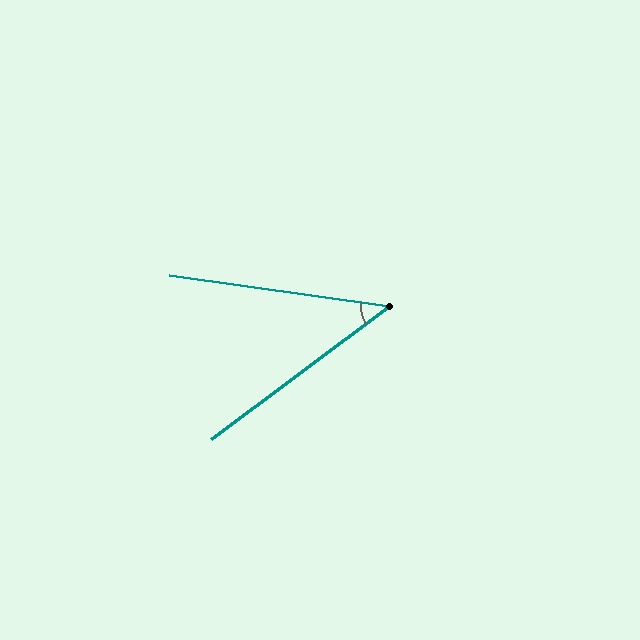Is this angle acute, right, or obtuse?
It is acute.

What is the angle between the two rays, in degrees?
Approximately 45 degrees.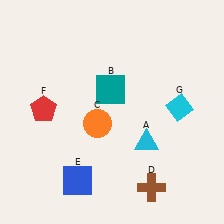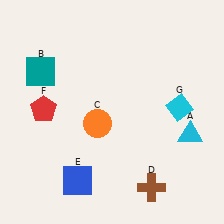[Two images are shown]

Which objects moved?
The objects that moved are: the cyan triangle (A), the teal square (B).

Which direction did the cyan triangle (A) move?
The cyan triangle (A) moved right.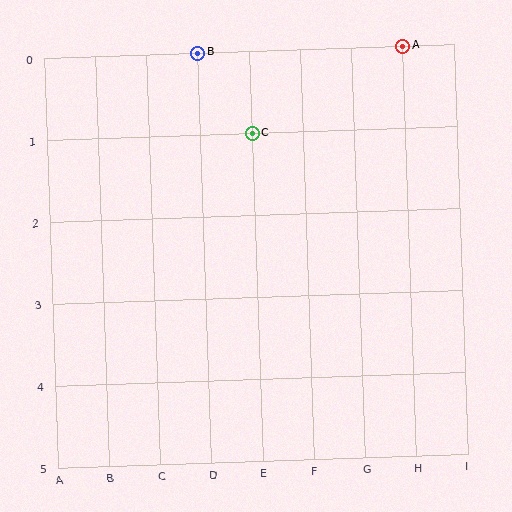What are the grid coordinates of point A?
Point A is at grid coordinates (H, 0).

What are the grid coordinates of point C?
Point C is at grid coordinates (E, 1).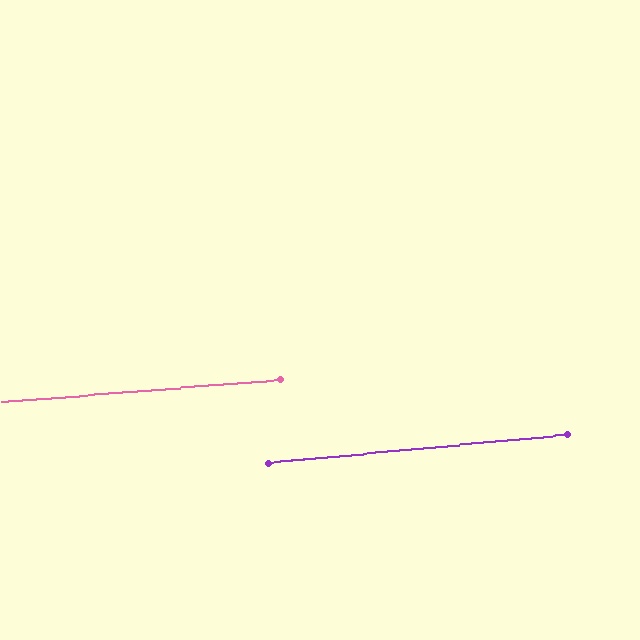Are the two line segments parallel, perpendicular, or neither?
Parallel — their directions differ by only 0.8°.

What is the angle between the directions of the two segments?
Approximately 1 degree.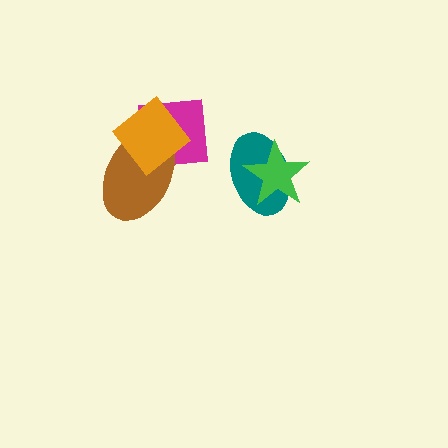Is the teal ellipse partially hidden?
Yes, it is partially covered by another shape.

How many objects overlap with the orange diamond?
2 objects overlap with the orange diamond.